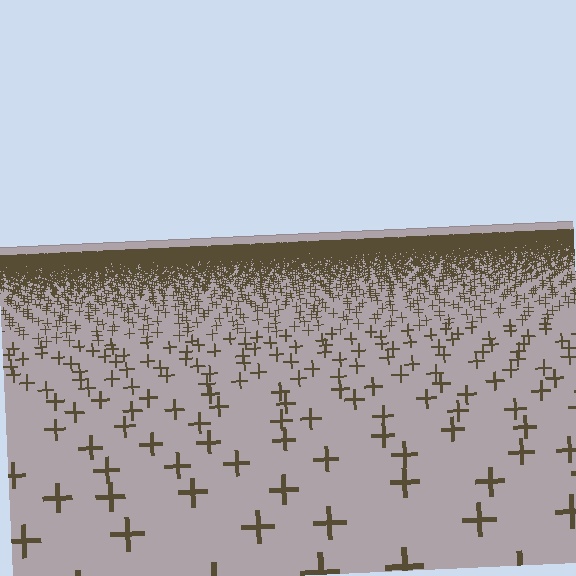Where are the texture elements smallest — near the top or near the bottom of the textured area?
Near the top.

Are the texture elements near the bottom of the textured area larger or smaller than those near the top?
Larger. Near the bottom, elements are closer to the viewer and appear at a bigger on-screen size.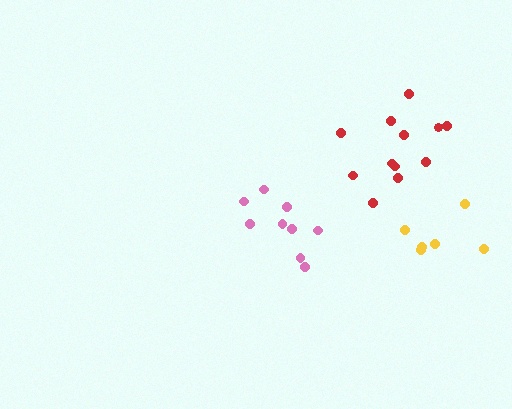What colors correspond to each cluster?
The clusters are colored: red, pink, yellow.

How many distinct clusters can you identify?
There are 3 distinct clusters.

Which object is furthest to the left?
The pink cluster is leftmost.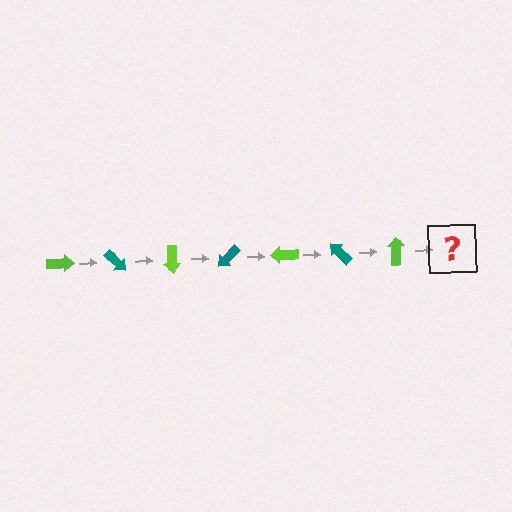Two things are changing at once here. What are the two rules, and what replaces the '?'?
The two rules are that it rotates 45 degrees each step and the color cycles through lime and teal. The '?' should be a teal arrow, rotated 315 degrees from the start.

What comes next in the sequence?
The next element should be a teal arrow, rotated 315 degrees from the start.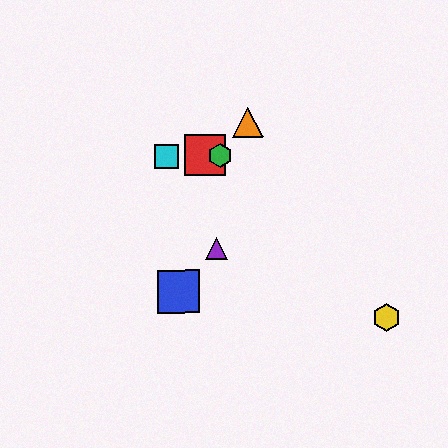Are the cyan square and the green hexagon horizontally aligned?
Yes, both are at y≈156.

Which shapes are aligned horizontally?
The red square, the green hexagon, the cyan square are aligned horizontally.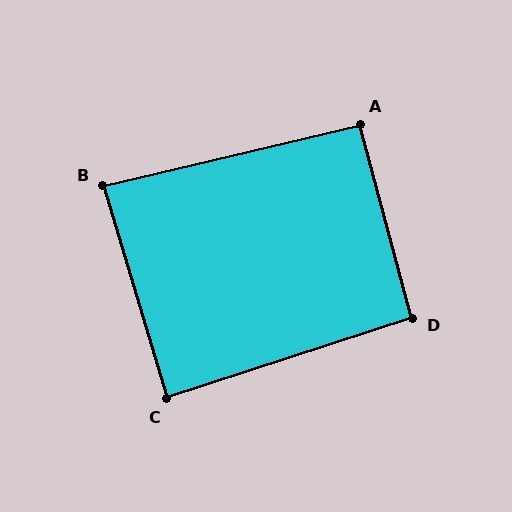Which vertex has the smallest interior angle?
B, at approximately 87 degrees.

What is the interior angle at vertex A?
Approximately 92 degrees (approximately right).